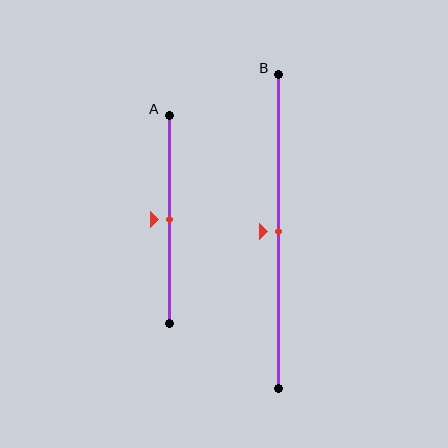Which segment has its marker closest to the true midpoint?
Segment A has its marker closest to the true midpoint.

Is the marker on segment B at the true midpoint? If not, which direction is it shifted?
Yes, the marker on segment B is at the true midpoint.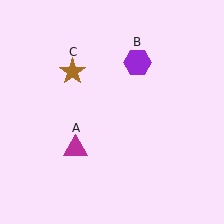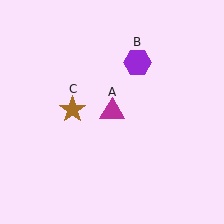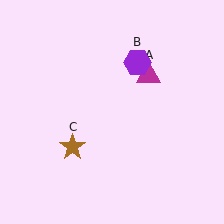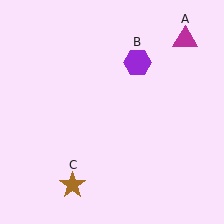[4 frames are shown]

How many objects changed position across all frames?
2 objects changed position: magenta triangle (object A), brown star (object C).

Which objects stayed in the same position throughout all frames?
Purple hexagon (object B) remained stationary.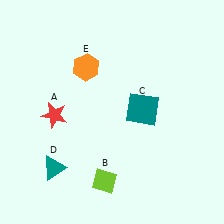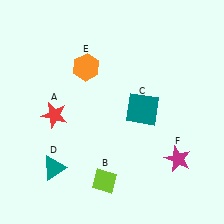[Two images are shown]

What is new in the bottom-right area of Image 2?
A magenta star (F) was added in the bottom-right area of Image 2.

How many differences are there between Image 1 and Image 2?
There is 1 difference between the two images.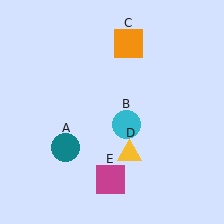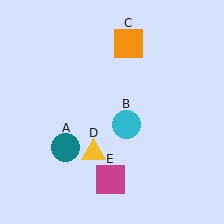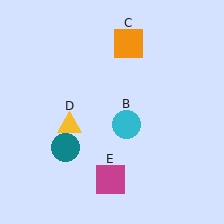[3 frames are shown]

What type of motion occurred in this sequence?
The yellow triangle (object D) rotated clockwise around the center of the scene.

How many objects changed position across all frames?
1 object changed position: yellow triangle (object D).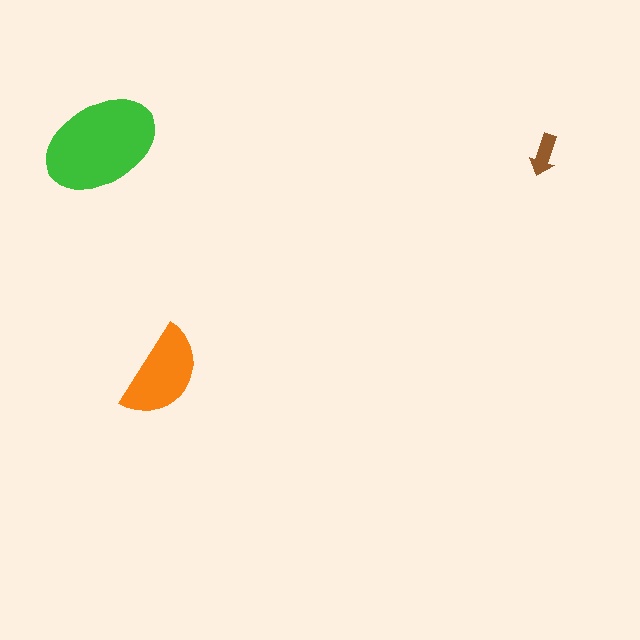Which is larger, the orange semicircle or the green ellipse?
The green ellipse.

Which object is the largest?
The green ellipse.